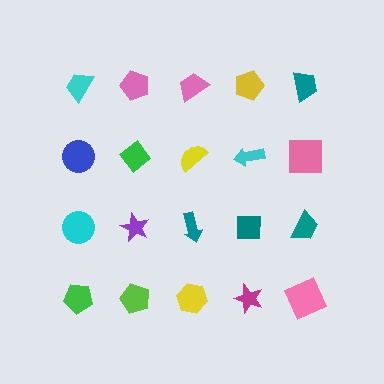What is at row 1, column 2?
A pink pentagon.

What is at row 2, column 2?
A green diamond.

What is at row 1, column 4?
A yellow pentagon.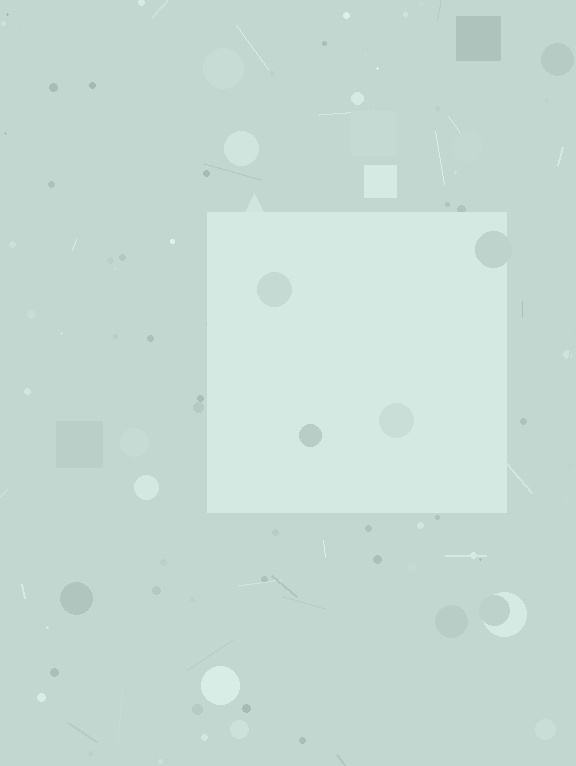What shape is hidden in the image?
A square is hidden in the image.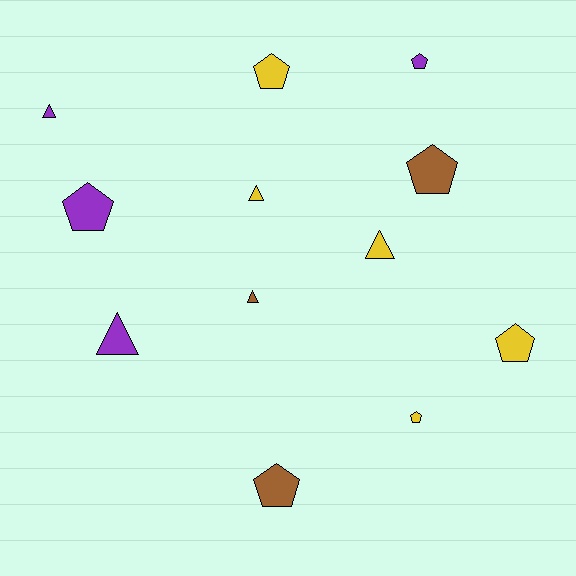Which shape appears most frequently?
Pentagon, with 7 objects.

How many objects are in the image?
There are 12 objects.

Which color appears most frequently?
Yellow, with 5 objects.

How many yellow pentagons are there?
There are 3 yellow pentagons.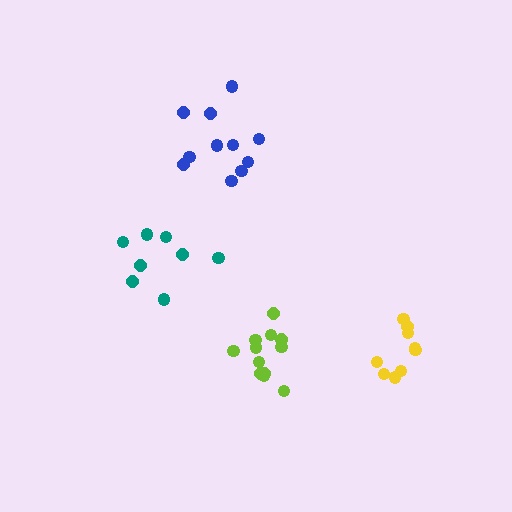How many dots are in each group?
Group 1: 8 dots, Group 2: 9 dots, Group 3: 12 dots, Group 4: 11 dots (40 total).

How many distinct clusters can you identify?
There are 4 distinct clusters.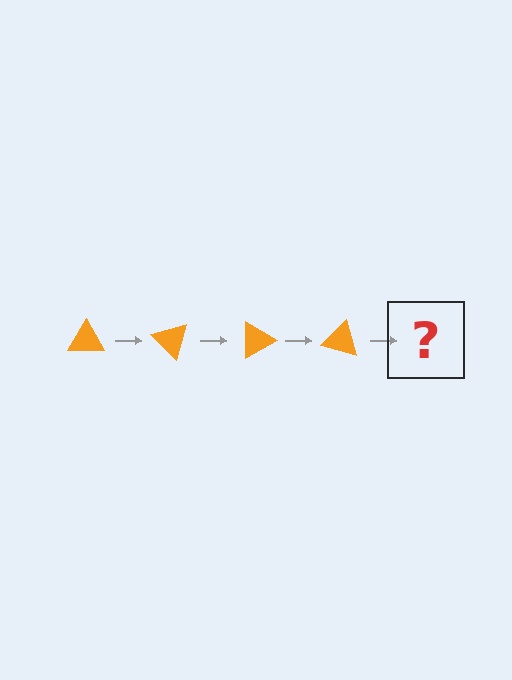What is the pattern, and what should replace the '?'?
The pattern is that the triangle rotates 45 degrees each step. The '?' should be an orange triangle rotated 180 degrees.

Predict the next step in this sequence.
The next step is an orange triangle rotated 180 degrees.